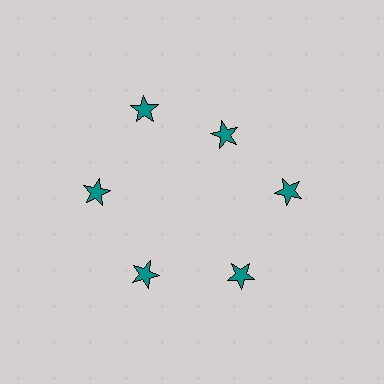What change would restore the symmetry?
The symmetry would be restored by moving it outward, back onto the ring so that all 6 stars sit at equal angles and equal distance from the center.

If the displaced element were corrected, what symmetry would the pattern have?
It would have 6-fold rotational symmetry — the pattern would map onto itself every 60 degrees.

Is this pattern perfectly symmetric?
No. The 6 teal stars are arranged in a ring, but one element near the 1 o'clock position is pulled inward toward the center, breaking the 6-fold rotational symmetry.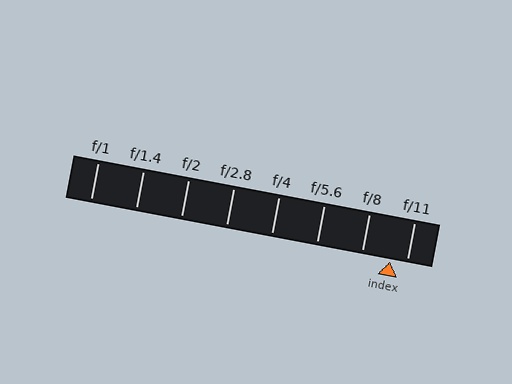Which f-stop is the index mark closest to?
The index mark is closest to f/11.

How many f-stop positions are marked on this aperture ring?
There are 8 f-stop positions marked.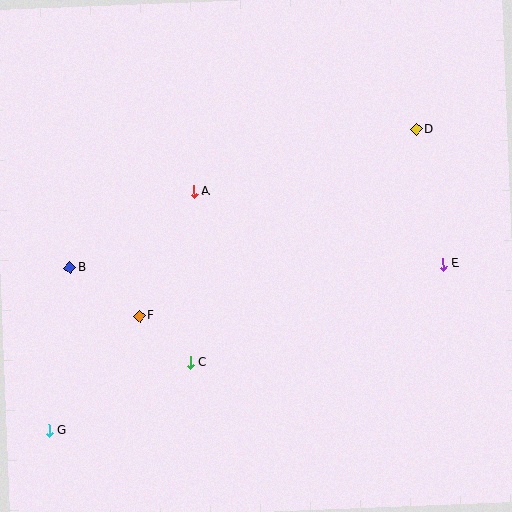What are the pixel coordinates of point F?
Point F is at (140, 316).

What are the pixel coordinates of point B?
Point B is at (70, 267).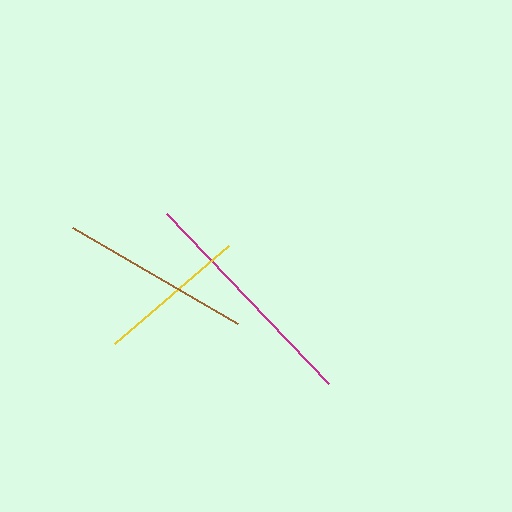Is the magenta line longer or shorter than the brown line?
The magenta line is longer than the brown line.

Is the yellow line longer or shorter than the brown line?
The brown line is longer than the yellow line.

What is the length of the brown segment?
The brown segment is approximately 190 pixels long.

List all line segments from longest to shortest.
From longest to shortest: magenta, brown, yellow.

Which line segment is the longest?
The magenta line is the longest at approximately 235 pixels.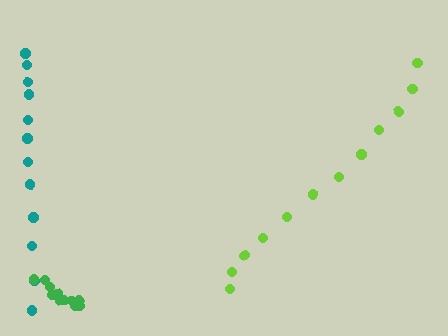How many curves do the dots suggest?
There are 3 distinct paths.